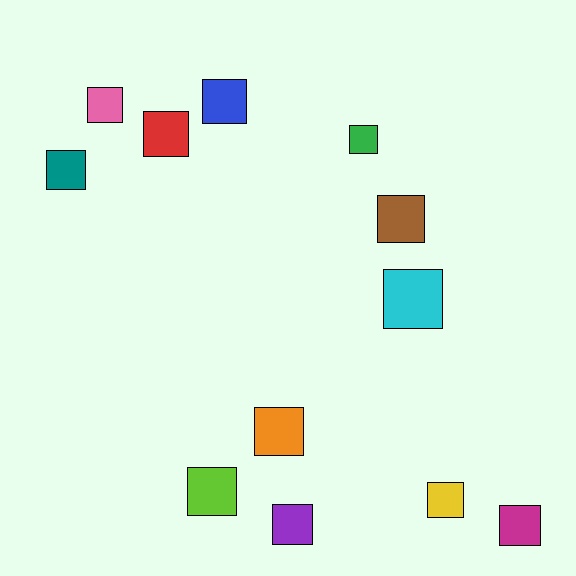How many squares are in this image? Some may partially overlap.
There are 12 squares.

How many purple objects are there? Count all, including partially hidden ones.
There is 1 purple object.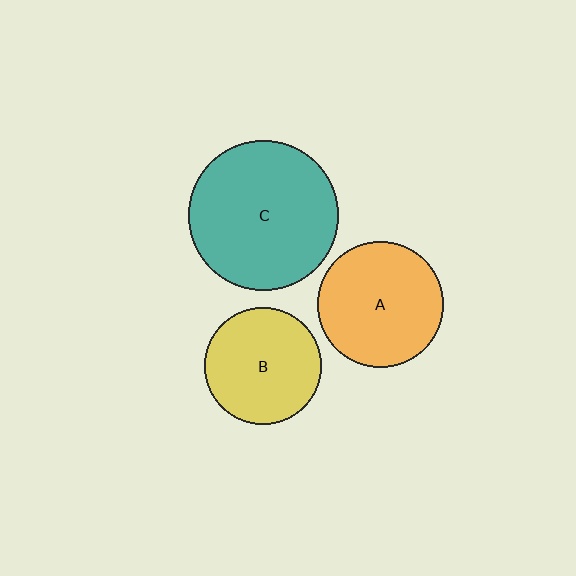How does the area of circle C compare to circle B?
Approximately 1.6 times.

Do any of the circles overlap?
No, none of the circles overlap.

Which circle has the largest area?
Circle C (teal).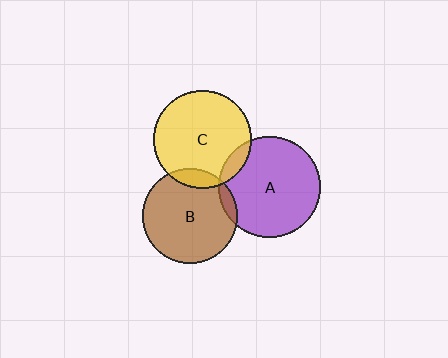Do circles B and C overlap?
Yes.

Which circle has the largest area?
Circle A (purple).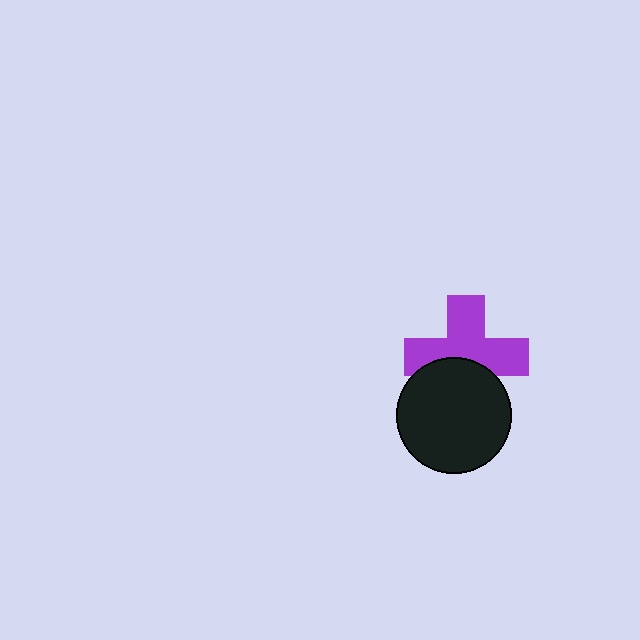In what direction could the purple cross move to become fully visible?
The purple cross could move up. That would shift it out from behind the black circle entirely.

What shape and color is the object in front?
The object in front is a black circle.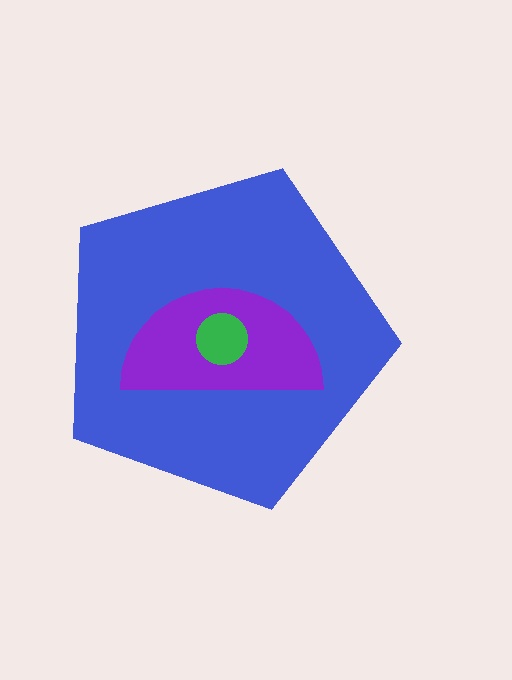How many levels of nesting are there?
3.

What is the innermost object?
The green circle.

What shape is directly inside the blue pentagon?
The purple semicircle.